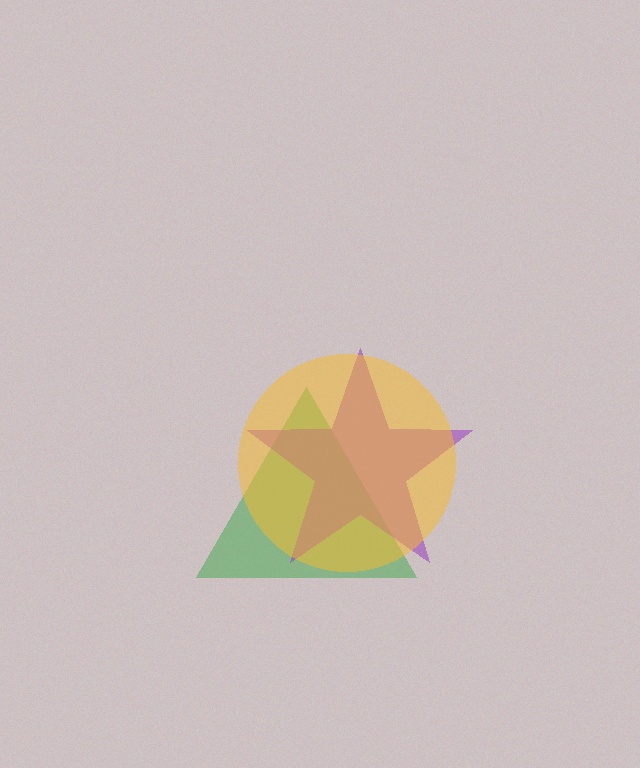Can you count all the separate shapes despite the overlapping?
Yes, there are 3 separate shapes.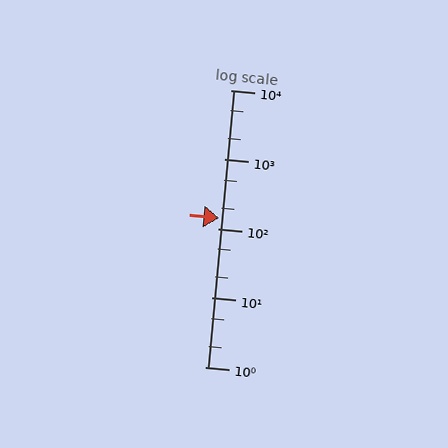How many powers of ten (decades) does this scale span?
The scale spans 4 decades, from 1 to 10000.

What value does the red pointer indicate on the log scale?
The pointer indicates approximately 140.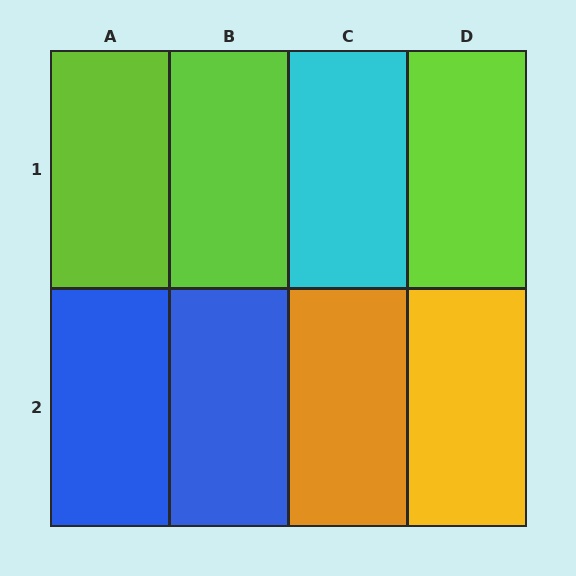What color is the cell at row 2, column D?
Yellow.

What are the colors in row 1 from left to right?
Lime, lime, cyan, lime.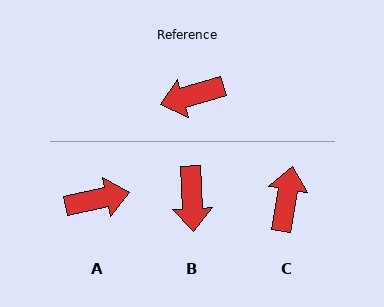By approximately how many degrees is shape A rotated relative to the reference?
Approximately 175 degrees counter-clockwise.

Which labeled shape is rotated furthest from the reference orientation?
A, about 175 degrees away.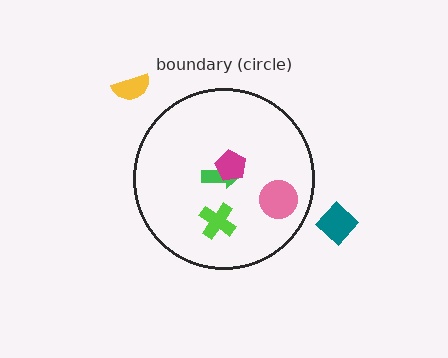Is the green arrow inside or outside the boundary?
Inside.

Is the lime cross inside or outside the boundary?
Inside.